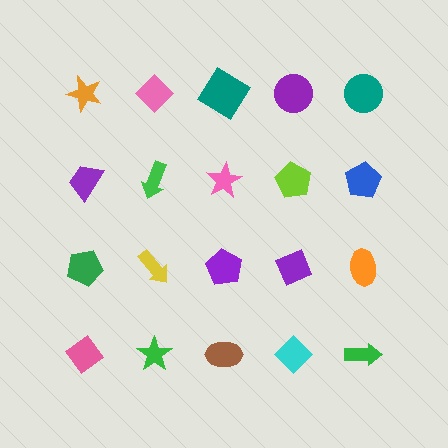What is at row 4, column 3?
A brown ellipse.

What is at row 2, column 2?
A green arrow.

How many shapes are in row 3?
5 shapes.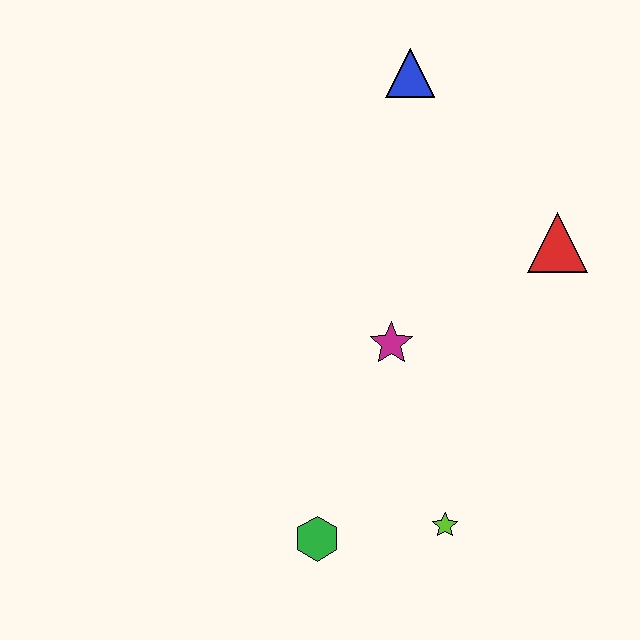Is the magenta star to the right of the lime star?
No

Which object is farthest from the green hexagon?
The blue triangle is farthest from the green hexagon.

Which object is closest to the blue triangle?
The red triangle is closest to the blue triangle.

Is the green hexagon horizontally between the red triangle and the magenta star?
No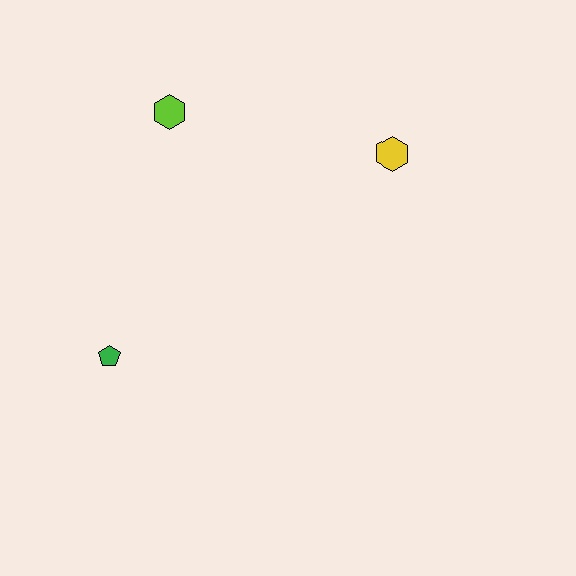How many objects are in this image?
There are 3 objects.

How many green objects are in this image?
There is 1 green object.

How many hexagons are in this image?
There are 2 hexagons.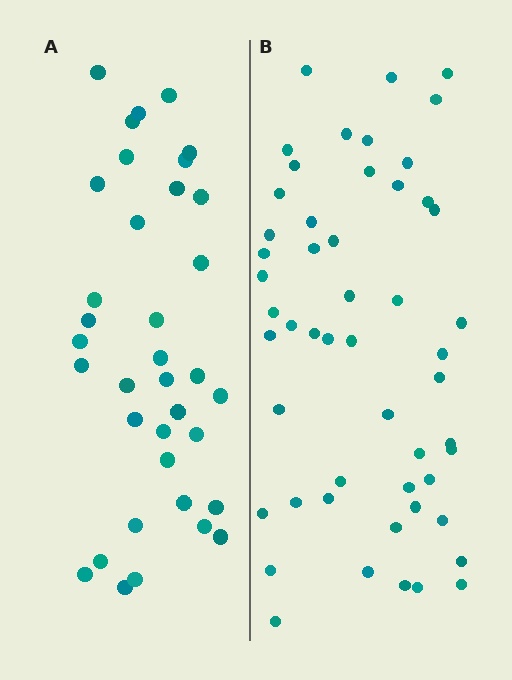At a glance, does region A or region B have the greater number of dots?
Region B (the right region) has more dots.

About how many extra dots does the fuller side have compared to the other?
Region B has approximately 15 more dots than region A.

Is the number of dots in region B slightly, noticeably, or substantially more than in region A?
Region B has noticeably more, but not dramatically so. The ratio is roughly 1.4 to 1.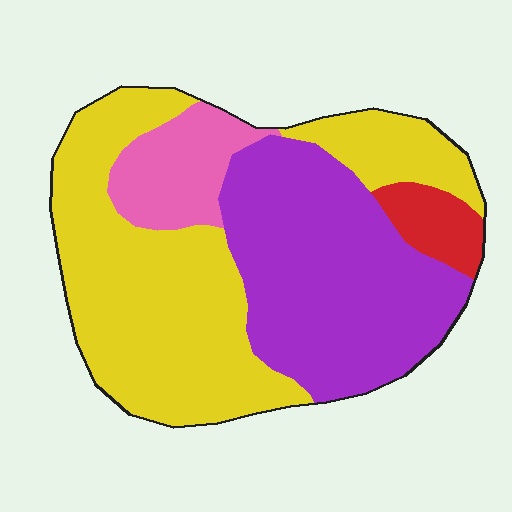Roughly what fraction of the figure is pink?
Pink covers about 10% of the figure.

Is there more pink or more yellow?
Yellow.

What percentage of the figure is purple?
Purple covers 36% of the figure.